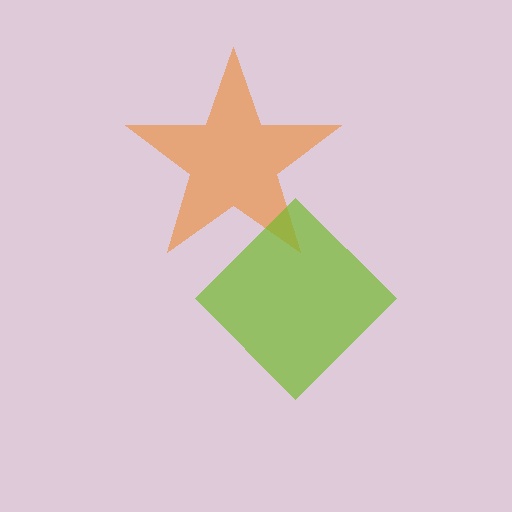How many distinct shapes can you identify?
There are 2 distinct shapes: an orange star, a lime diamond.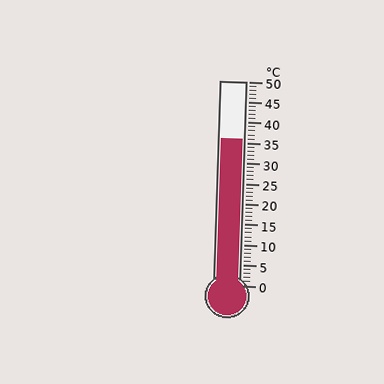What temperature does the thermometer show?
The thermometer shows approximately 36°C.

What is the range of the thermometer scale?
The thermometer scale ranges from 0°C to 50°C.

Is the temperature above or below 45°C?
The temperature is below 45°C.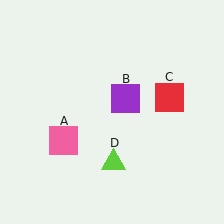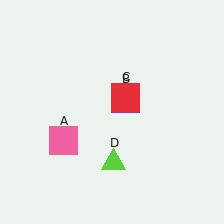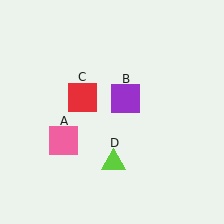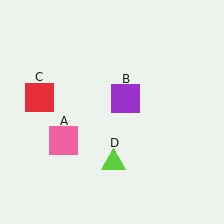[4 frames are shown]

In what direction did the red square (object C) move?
The red square (object C) moved left.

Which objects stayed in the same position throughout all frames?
Pink square (object A) and purple square (object B) and lime triangle (object D) remained stationary.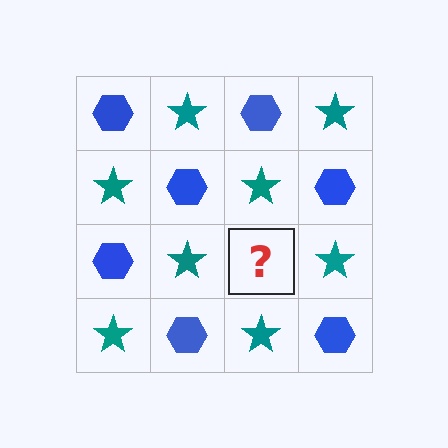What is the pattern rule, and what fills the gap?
The rule is that it alternates blue hexagon and teal star in a checkerboard pattern. The gap should be filled with a blue hexagon.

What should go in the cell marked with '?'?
The missing cell should contain a blue hexagon.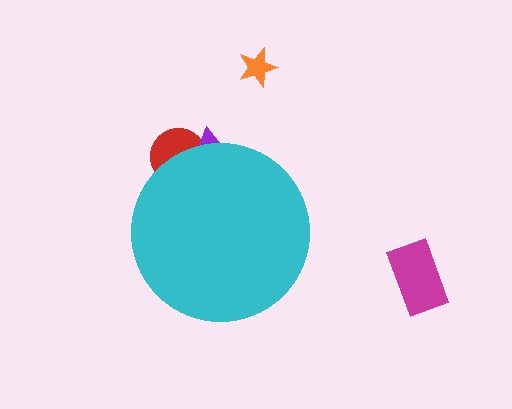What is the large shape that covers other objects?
A cyan circle.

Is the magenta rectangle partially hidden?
No, the magenta rectangle is fully visible.